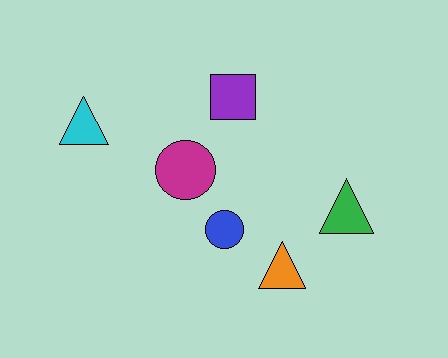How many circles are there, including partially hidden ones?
There are 2 circles.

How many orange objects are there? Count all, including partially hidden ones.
There is 1 orange object.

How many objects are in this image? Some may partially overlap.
There are 6 objects.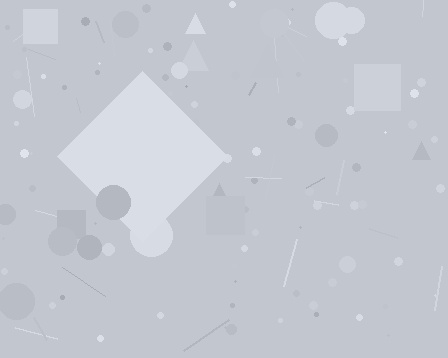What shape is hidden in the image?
A diamond is hidden in the image.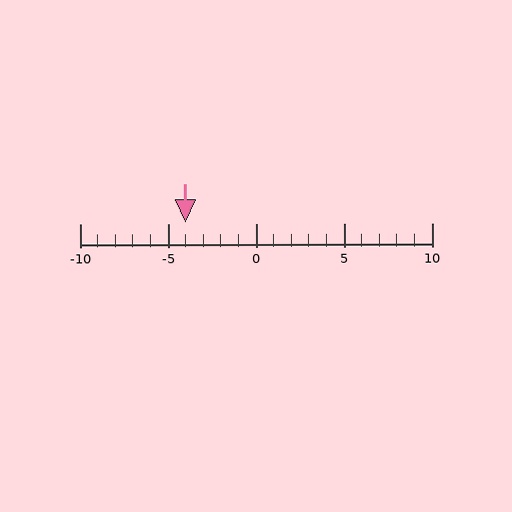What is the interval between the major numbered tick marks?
The major tick marks are spaced 5 units apart.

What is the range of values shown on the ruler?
The ruler shows values from -10 to 10.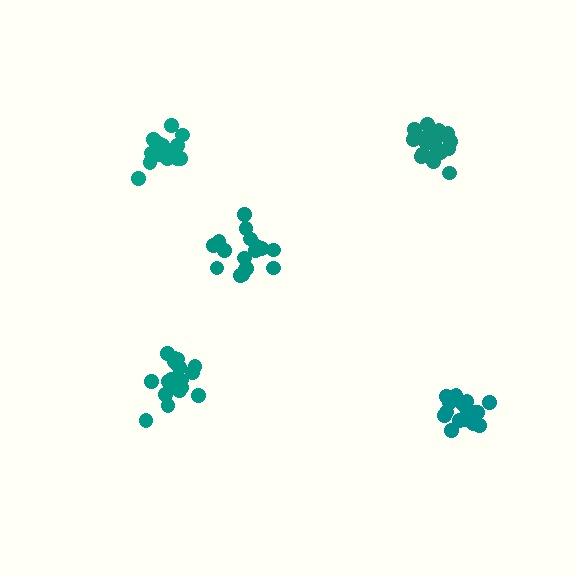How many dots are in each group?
Group 1: 18 dots, Group 2: 17 dots, Group 3: 16 dots, Group 4: 20 dots, Group 5: 18 dots (89 total).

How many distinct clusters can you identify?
There are 5 distinct clusters.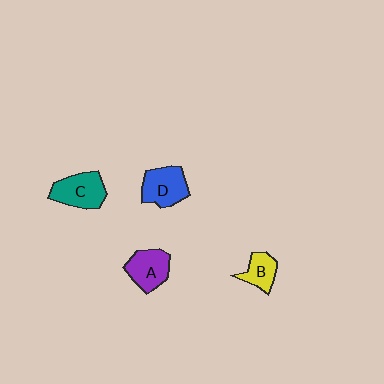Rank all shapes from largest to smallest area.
From largest to smallest: C (teal), D (blue), A (purple), B (yellow).